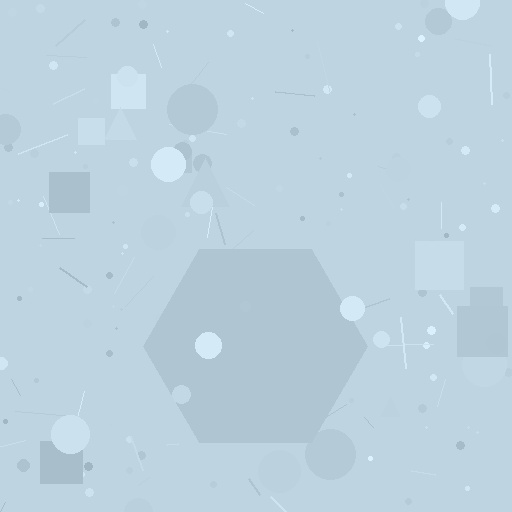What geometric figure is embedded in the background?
A hexagon is embedded in the background.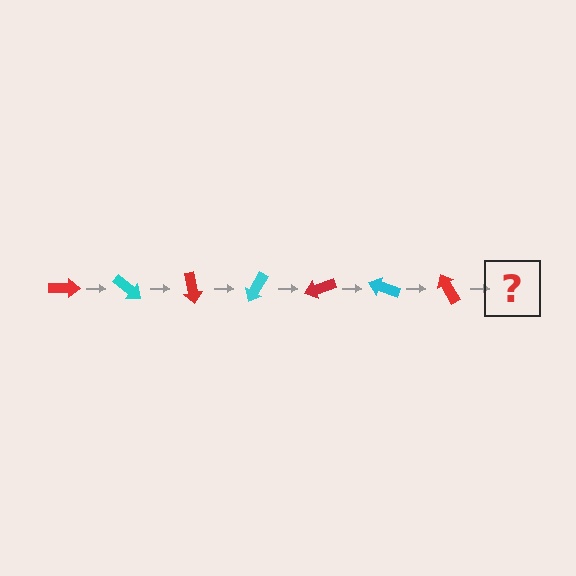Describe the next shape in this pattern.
It should be a cyan arrow, rotated 280 degrees from the start.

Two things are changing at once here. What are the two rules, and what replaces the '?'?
The two rules are that it rotates 40 degrees each step and the color cycles through red and cyan. The '?' should be a cyan arrow, rotated 280 degrees from the start.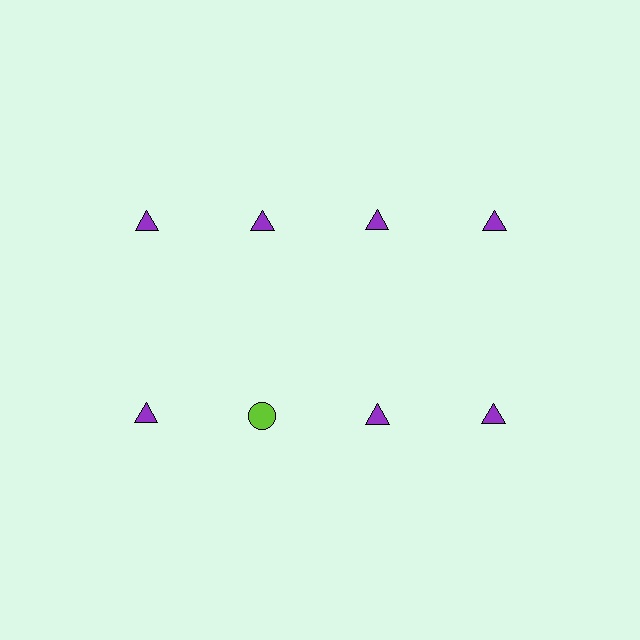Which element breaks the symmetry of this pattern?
The lime circle in the second row, second from left column breaks the symmetry. All other shapes are purple triangles.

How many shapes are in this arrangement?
There are 8 shapes arranged in a grid pattern.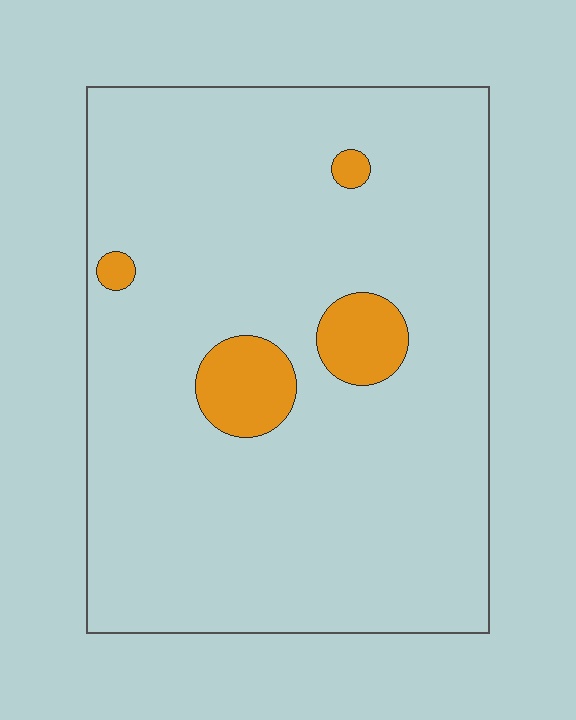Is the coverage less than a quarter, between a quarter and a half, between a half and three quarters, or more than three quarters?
Less than a quarter.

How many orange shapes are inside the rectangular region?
4.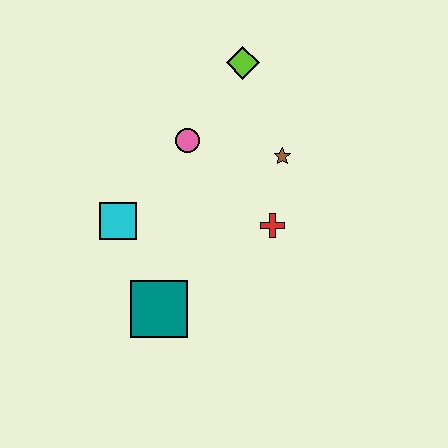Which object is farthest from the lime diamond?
The teal square is farthest from the lime diamond.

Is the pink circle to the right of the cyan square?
Yes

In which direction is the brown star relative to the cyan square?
The brown star is to the right of the cyan square.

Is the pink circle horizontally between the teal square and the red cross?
Yes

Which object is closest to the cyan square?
The teal square is closest to the cyan square.